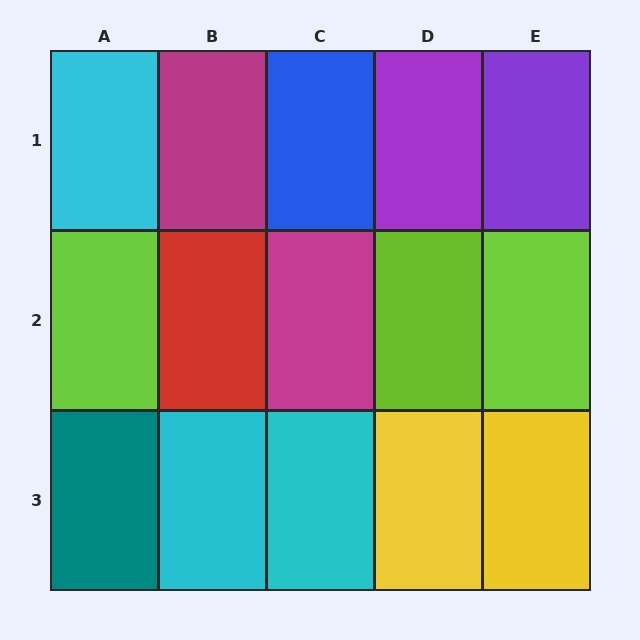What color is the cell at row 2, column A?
Lime.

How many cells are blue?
1 cell is blue.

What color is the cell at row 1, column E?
Purple.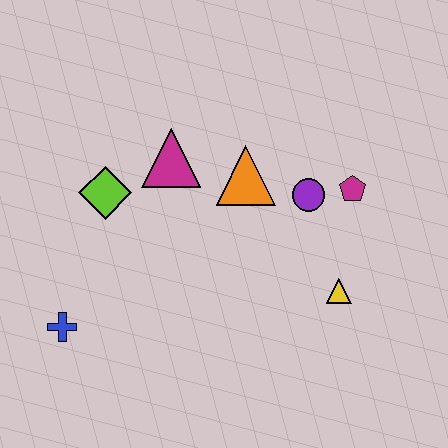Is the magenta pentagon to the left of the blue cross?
No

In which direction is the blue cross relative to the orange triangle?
The blue cross is to the left of the orange triangle.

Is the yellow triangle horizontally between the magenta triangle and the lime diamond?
No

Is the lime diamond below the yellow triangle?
No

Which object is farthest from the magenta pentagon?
The blue cross is farthest from the magenta pentagon.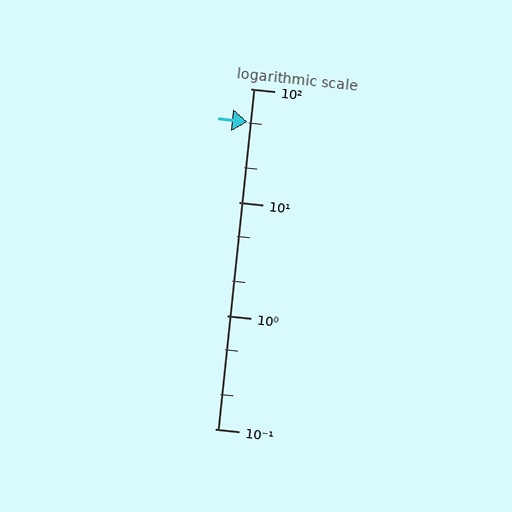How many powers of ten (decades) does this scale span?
The scale spans 3 decades, from 0.1 to 100.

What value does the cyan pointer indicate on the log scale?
The pointer indicates approximately 51.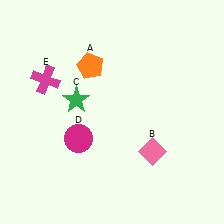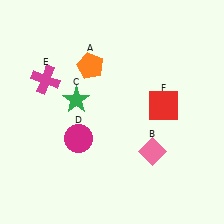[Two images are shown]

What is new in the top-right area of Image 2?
A red square (F) was added in the top-right area of Image 2.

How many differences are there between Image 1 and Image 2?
There is 1 difference between the two images.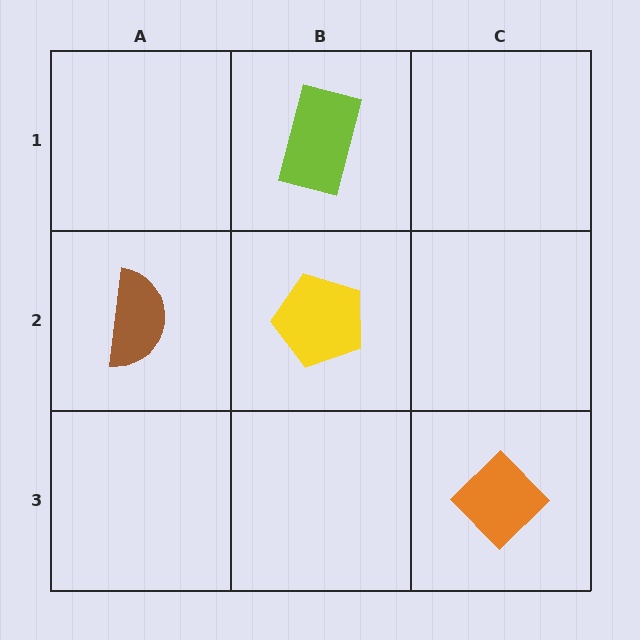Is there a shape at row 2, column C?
No, that cell is empty.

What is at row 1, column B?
A lime rectangle.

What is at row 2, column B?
A yellow pentagon.